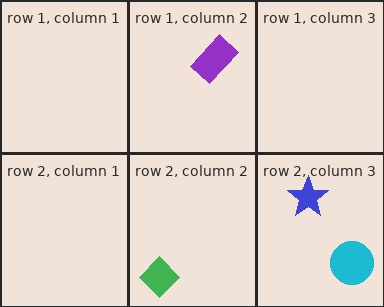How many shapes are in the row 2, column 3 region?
2.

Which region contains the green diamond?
The row 2, column 2 region.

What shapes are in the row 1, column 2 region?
The purple rectangle.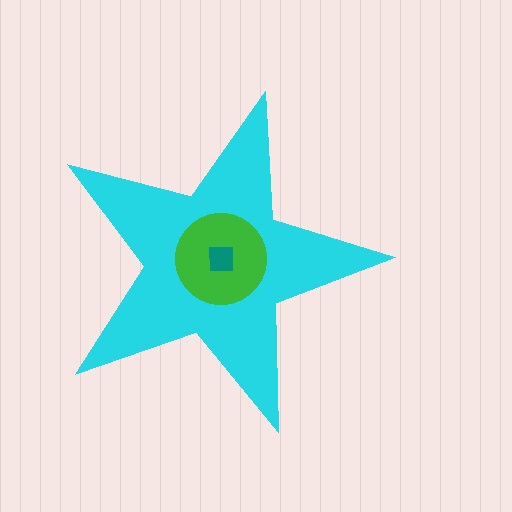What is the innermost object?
The teal square.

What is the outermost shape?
The cyan star.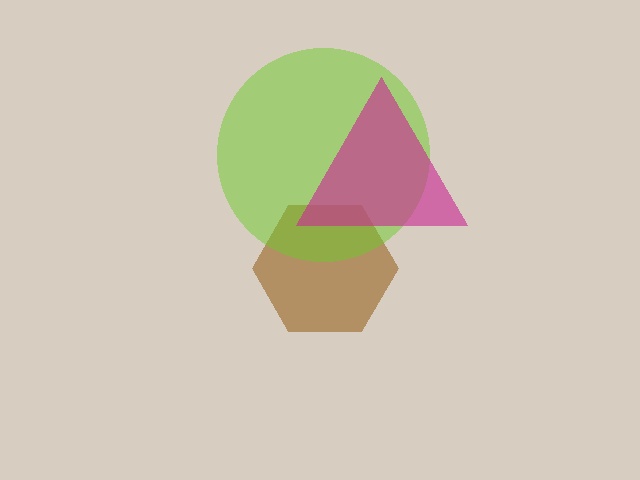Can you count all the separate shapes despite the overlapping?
Yes, there are 3 separate shapes.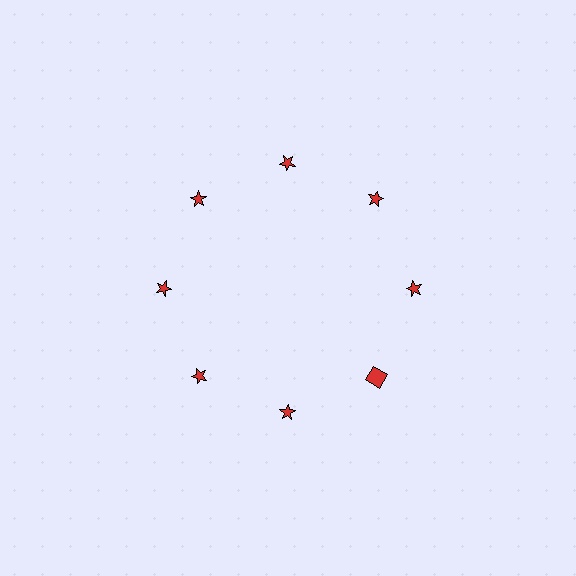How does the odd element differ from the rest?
It has a different shape: square instead of star.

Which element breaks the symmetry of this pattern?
The red square at roughly the 4 o'clock position breaks the symmetry. All other shapes are red stars.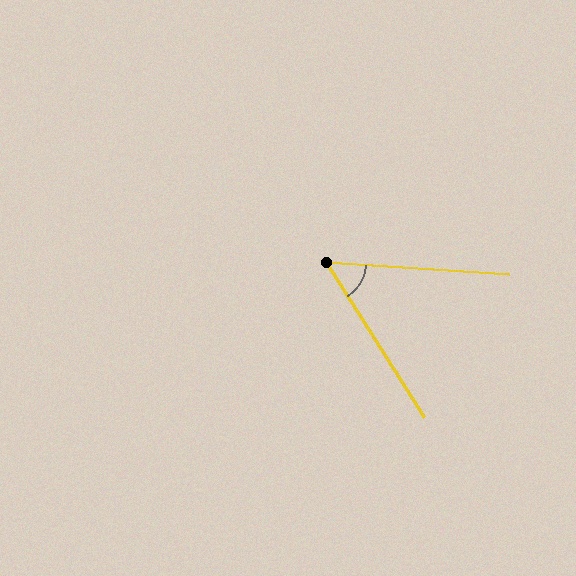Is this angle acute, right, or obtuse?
It is acute.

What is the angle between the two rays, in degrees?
Approximately 54 degrees.